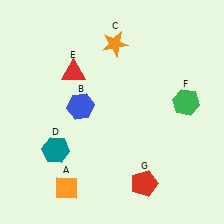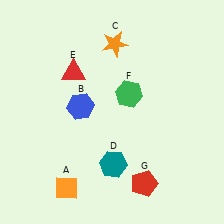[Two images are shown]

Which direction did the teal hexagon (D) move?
The teal hexagon (D) moved right.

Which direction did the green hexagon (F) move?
The green hexagon (F) moved left.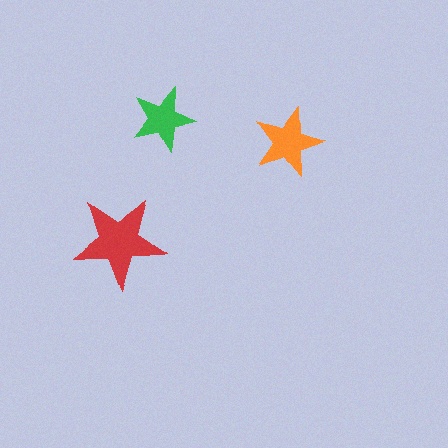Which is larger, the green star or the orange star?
The orange one.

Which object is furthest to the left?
The red star is leftmost.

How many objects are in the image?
There are 3 objects in the image.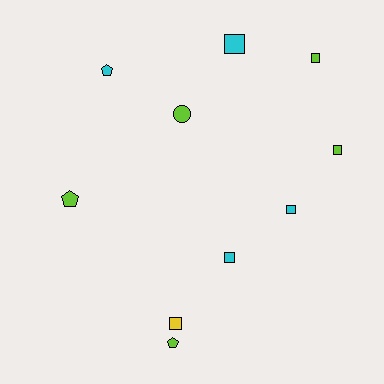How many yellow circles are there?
There are no yellow circles.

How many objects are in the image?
There are 10 objects.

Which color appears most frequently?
Lime, with 5 objects.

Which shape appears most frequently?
Square, with 6 objects.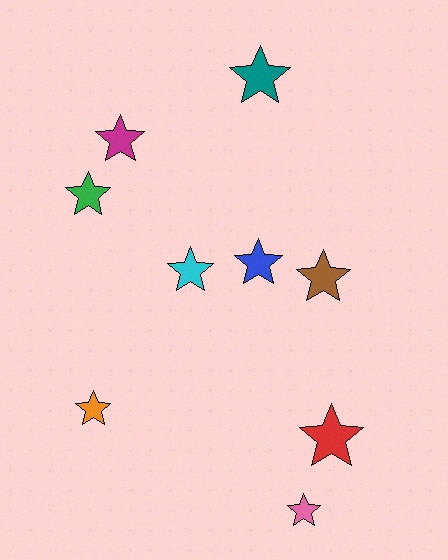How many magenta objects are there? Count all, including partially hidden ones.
There is 1 magenta object.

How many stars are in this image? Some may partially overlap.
There are 9 stars.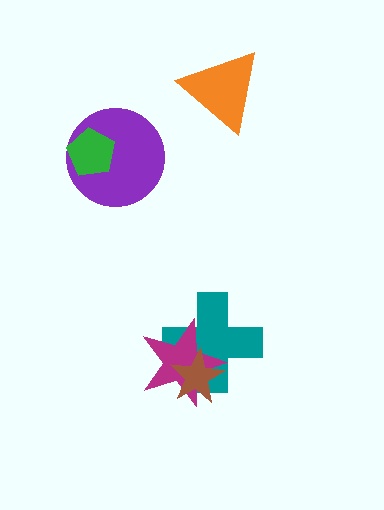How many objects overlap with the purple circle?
1 object overlaps with the purple circle.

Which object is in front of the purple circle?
The green pentagon is in front of the purple circle.